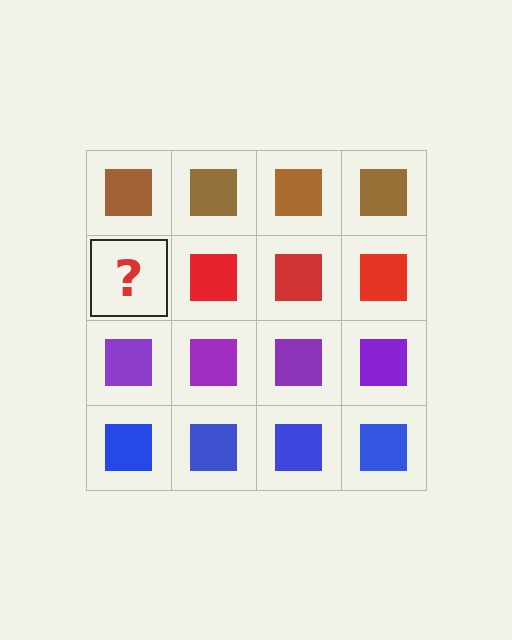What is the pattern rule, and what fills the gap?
The rule is that each row has a consistent color. The gap should be filled with a red square.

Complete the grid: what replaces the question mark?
The question mark should be replaced with a red square.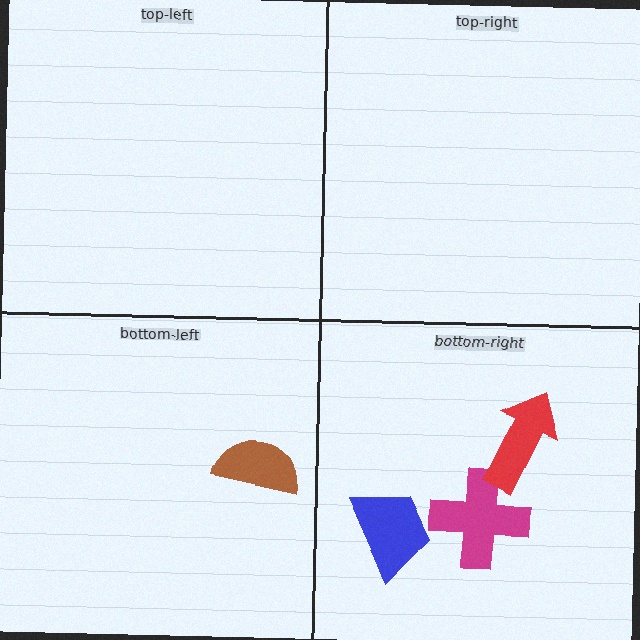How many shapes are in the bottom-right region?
3.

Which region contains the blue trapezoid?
The bottom-right region.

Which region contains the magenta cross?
The bottom-right region.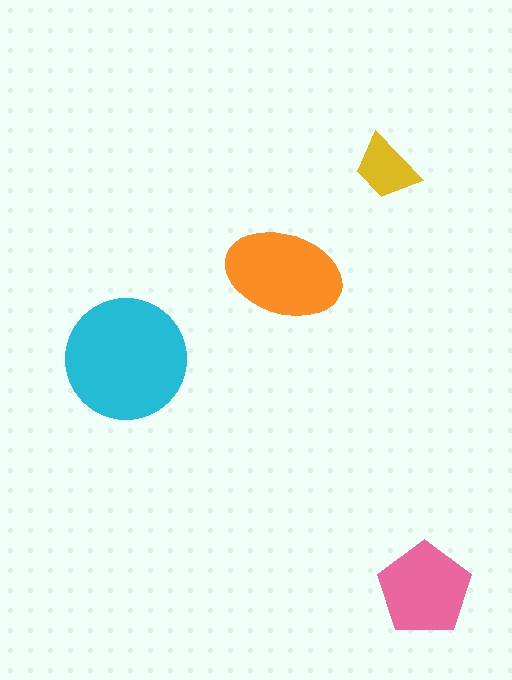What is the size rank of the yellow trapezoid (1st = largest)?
4th.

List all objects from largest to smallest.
The cyan circle, the orange ellipse, the pink pentagon, the yellow trapezoid.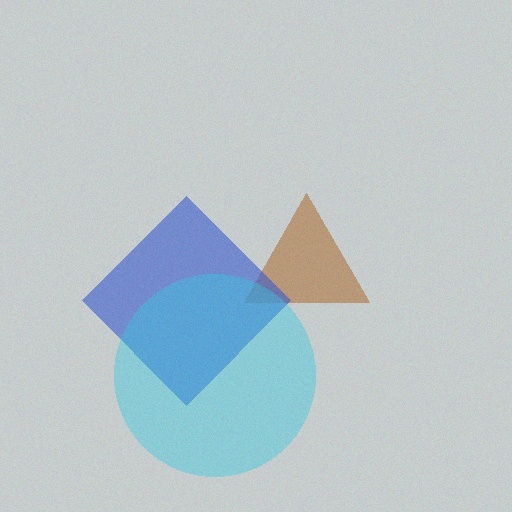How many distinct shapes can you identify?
There are 3 distinct shapes: a brown triangle, a blue diamond, a cyan circle.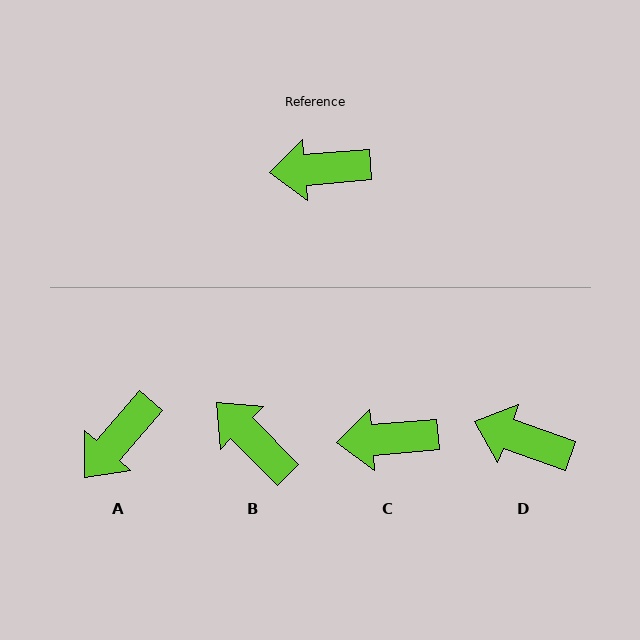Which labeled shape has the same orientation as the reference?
C.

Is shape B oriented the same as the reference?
No, it is off by about 50 degrees.